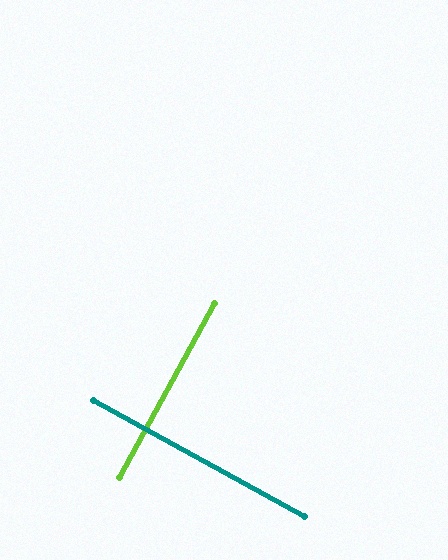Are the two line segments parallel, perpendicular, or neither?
Perpendicular — they meet at approximately 90°.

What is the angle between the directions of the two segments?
Approximately 90 degrees.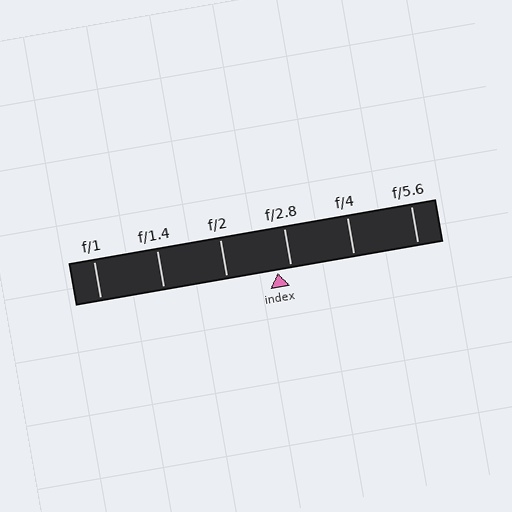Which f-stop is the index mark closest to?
The index mark is closest to f/2.8.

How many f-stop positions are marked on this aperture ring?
There are 6 f-stop positions marked.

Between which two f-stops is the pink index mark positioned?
The index mark is between f/2 and f/2.8.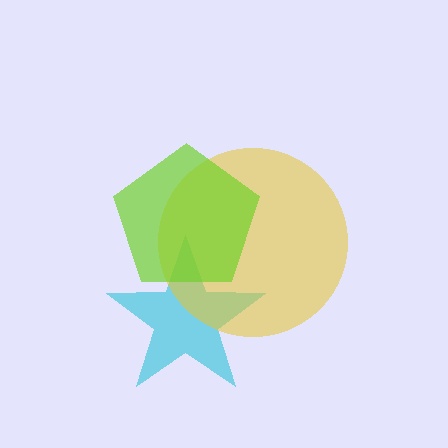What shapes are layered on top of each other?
The layered shapes are: a cyan star, a yellow circle, a lime pentagon.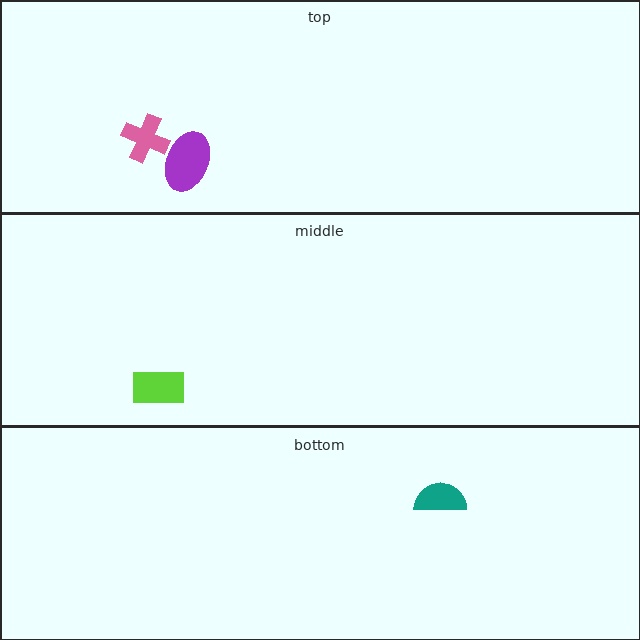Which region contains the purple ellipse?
The top region.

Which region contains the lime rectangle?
The middle region.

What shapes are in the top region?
The pink cross, the purple ellipse.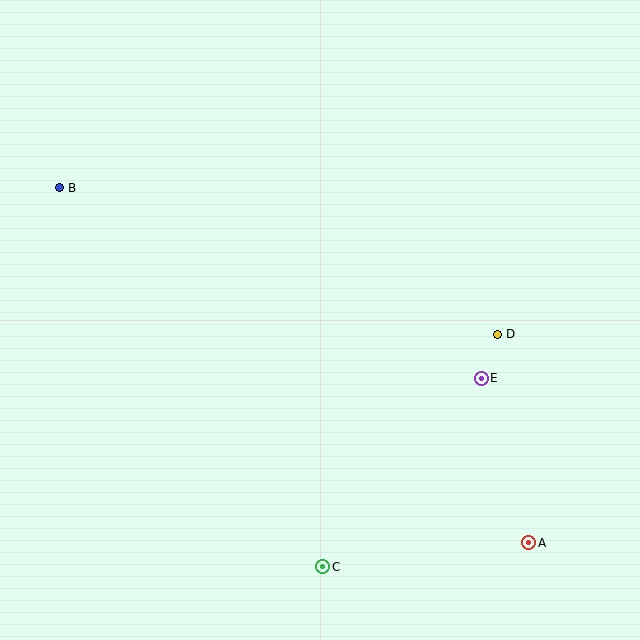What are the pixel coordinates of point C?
Point C is at (323, 567).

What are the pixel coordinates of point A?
Point A is at (529, 543).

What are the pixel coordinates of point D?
Point D is at (497, 334).